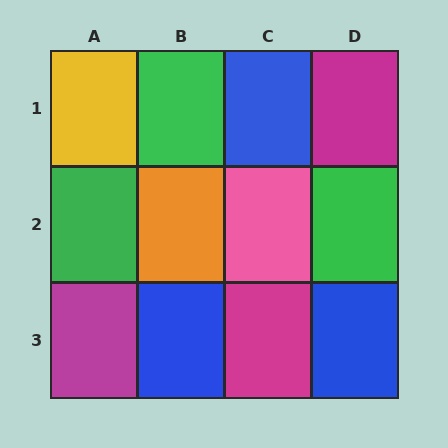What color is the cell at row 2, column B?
Orange.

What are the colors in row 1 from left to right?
Yellow, green, blue, magenta.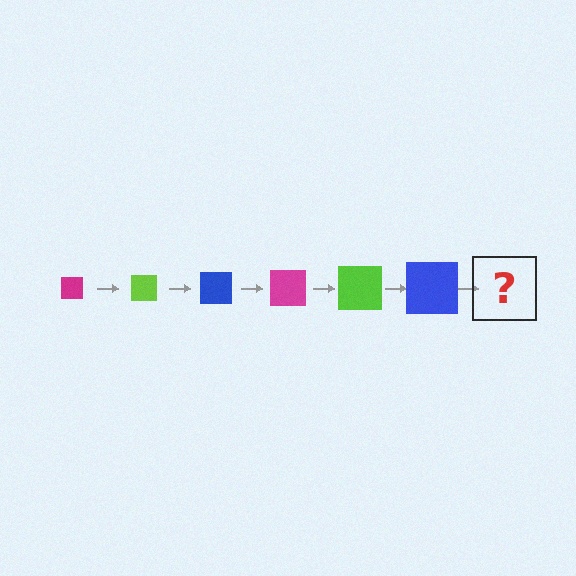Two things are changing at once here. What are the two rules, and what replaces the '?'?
The two rules are that the square grows larger each step and the color cycles through magenta, lime, and blue. The '?' should be a magenta square, larger than the previous one.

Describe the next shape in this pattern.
It should be a magenta square, larger than the previous one.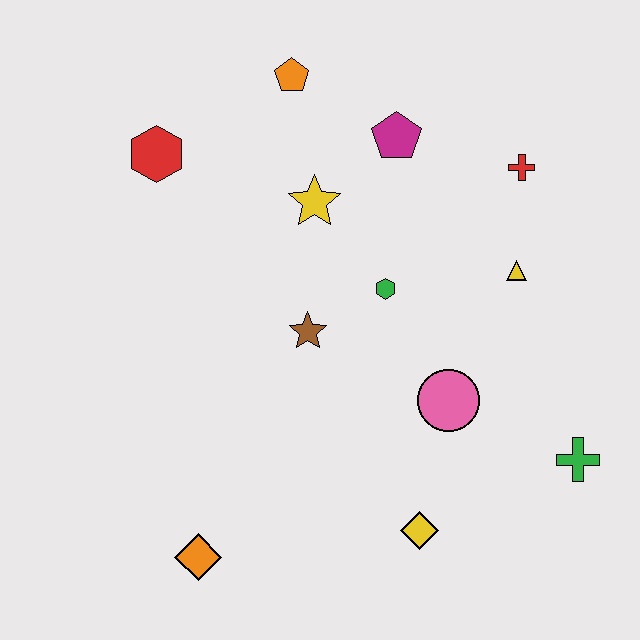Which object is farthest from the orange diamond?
The red cross is farthest from the orange diamond.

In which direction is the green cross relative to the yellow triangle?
The green cross is below the yellow triangle.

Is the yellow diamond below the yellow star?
Yes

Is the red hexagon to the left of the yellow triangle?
Yes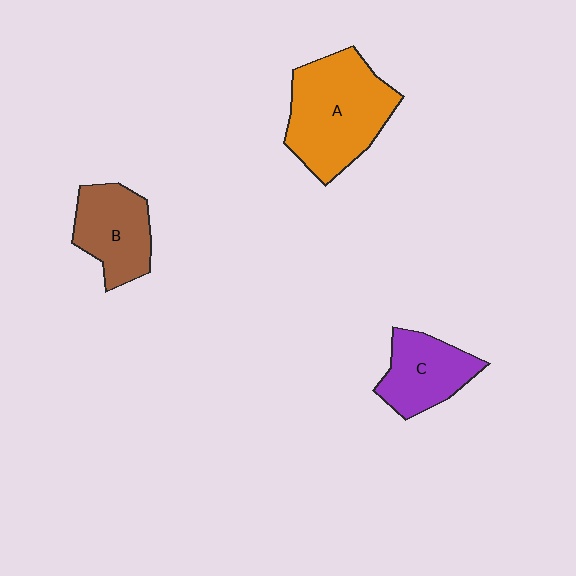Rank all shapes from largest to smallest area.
From largest to smallest: A (orange), B (brown), C (purple).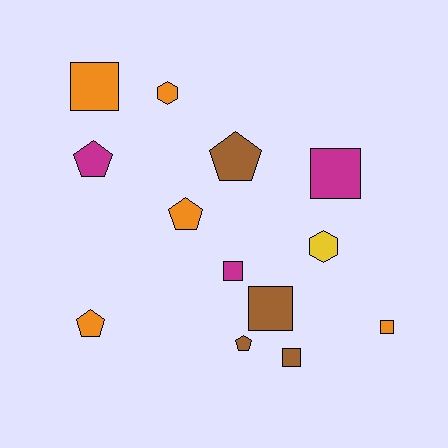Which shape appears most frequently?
Square, with 6 objects.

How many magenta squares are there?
There are 2 magenta squares.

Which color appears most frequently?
Orange, with 5 objects.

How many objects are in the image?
There are 13 objects.